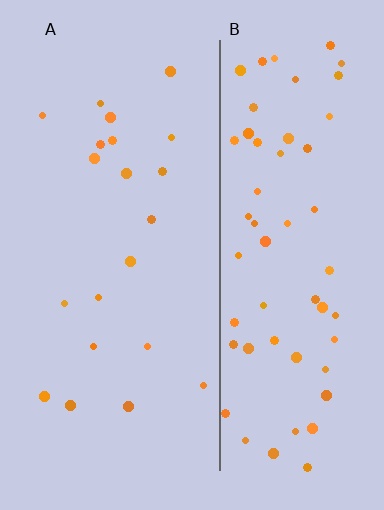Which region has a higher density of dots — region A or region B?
B (the right).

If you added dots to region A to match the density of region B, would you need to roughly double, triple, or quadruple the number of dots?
Approximately triple.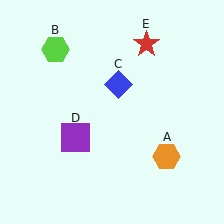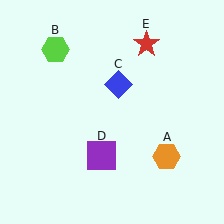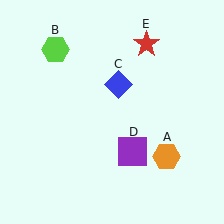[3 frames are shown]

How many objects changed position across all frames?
1 object changed position: purple square (object D).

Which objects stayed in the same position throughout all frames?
Orange hexagon (object A) and lime hexagon (object B) and blue diamond (object C) and red star (object E) remained stationary.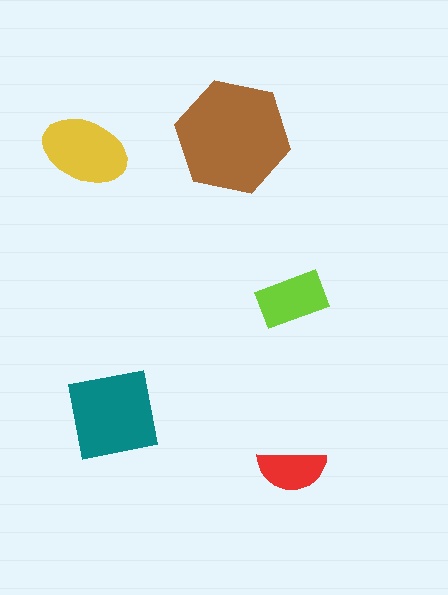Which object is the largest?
The brown hexagon.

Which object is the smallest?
The red semicircle.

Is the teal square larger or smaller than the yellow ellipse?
Larger.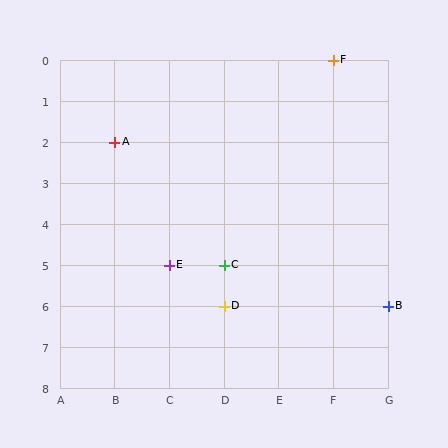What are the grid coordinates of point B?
Point B is at grid coordinates (G, 6).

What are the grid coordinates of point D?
Point D is at grid coordinates (D, 6).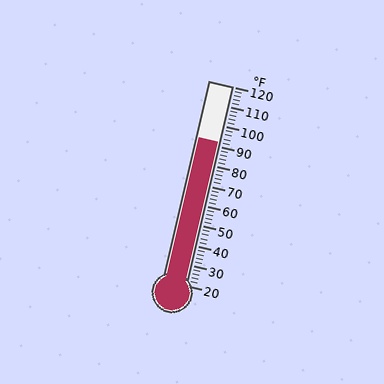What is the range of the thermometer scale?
The thermometer scale ranges from 20°F to 120°F.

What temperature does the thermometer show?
The thermometer shows approximately 92°F.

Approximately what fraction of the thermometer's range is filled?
The thermometer is filled to approximately 70% of its range.